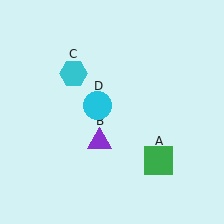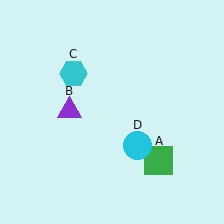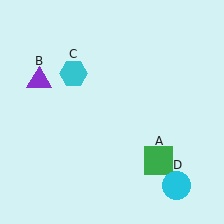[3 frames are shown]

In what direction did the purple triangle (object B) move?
The purple triangle (object B) moved up and to the left.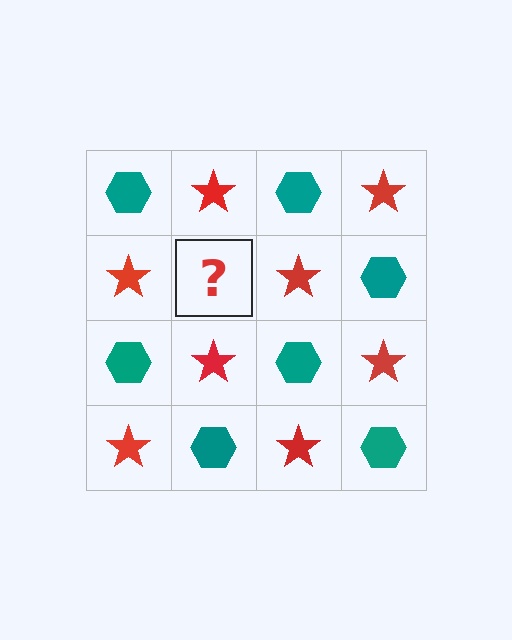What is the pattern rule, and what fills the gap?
The rule is that it alternates teal hexagon and red star in a checkerboard pattern. The gap should be filled with a teal hexagon.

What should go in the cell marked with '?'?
The missing cell should contain a teal hexagon.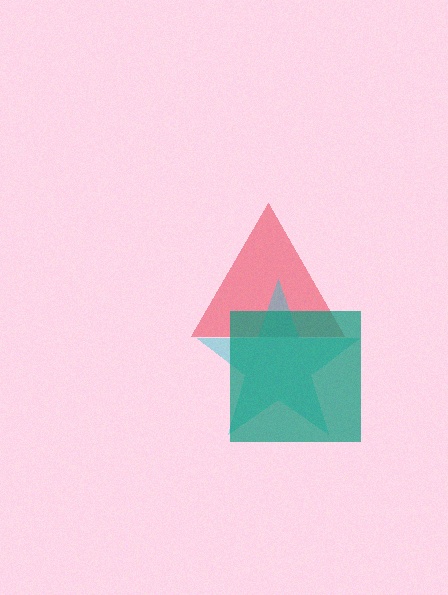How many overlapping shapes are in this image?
There are 3 overlapping shapes in the image.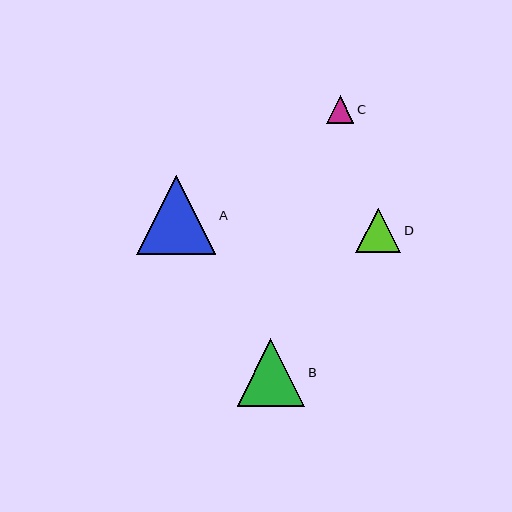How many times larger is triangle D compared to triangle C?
Triangle D is approximately 1.6 times the size of triangle C.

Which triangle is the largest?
Triangle A is the largest with a size of approximately 79 pixels.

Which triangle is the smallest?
Triangle C is the smallest with a size of approximately 27 pixels.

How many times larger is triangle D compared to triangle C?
Triangle D is approximately 1.6 times the size of triangle C.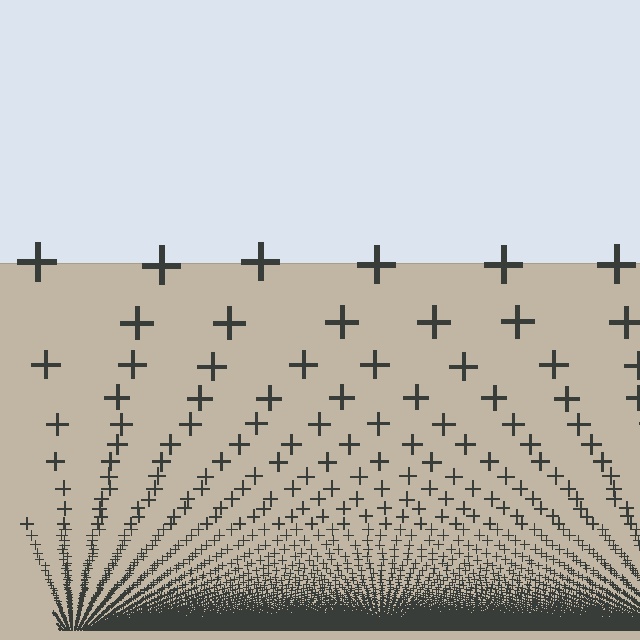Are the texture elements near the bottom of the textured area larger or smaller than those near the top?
Smaller. The gradient is inverted — elements near the bottom are smaller and denser.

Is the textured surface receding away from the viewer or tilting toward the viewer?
The surface appears to tilt toward the viewer. Texture elements get larger and sparser toward the top.